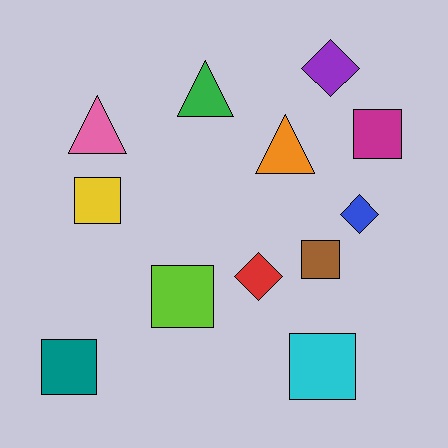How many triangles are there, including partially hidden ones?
There are 3 triangles.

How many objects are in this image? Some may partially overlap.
There are 12 objects.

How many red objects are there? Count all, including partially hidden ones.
There is 1 red object.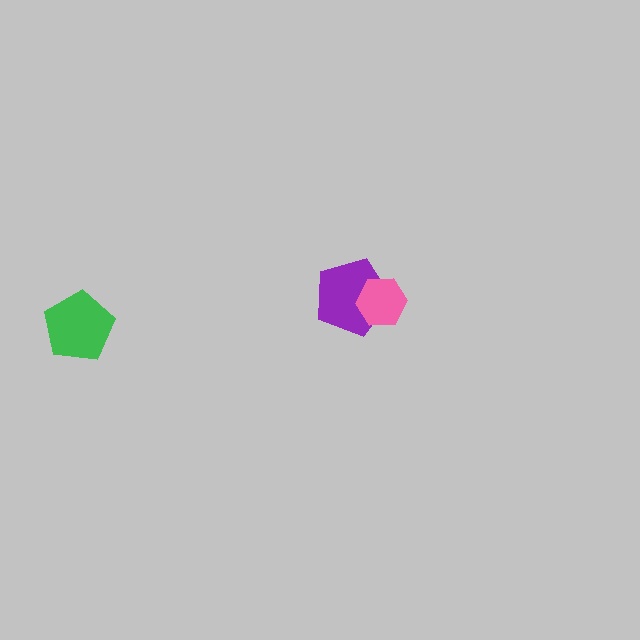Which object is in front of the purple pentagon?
The pink hexagon is in front of the purple pentagon.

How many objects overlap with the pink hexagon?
1 object overlaps with the pink hexagon.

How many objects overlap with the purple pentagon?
1 object overlaps with the purple pentagon.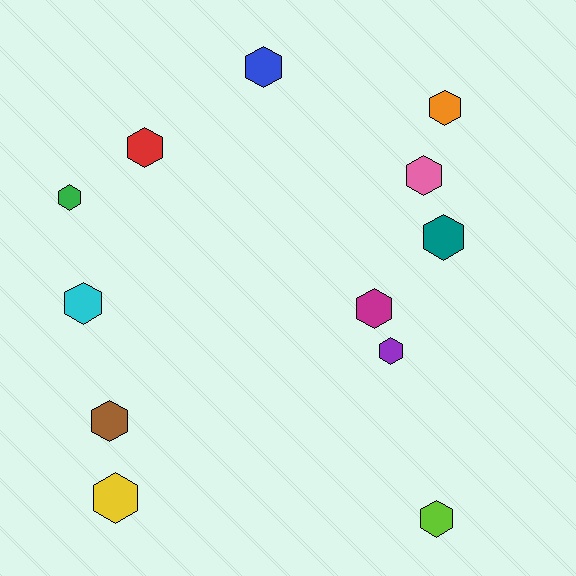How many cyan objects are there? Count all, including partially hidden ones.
There is 1 cyan object.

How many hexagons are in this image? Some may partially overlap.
There are 12 hexagons.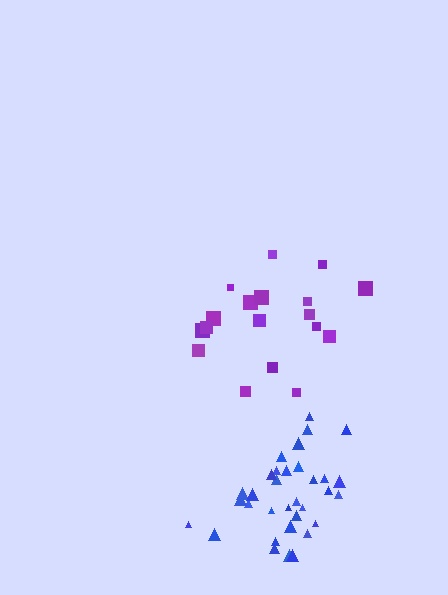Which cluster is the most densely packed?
Blue.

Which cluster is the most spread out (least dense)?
Purple.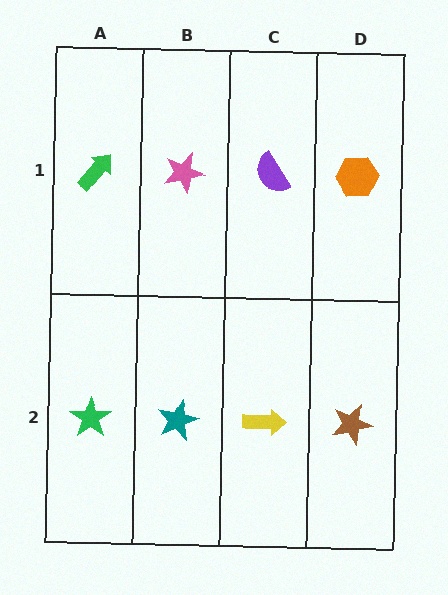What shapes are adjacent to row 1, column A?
A green star (row 2, column A), a pink star (row 1, column B).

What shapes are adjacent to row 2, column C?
A purple semicircle (row 1, column C), a teal star (row 2, column B), a brown star (row 2, column D).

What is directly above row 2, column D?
An orange hexagon.